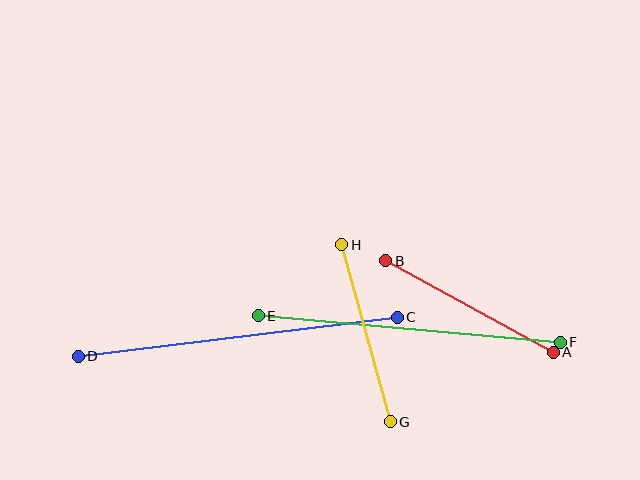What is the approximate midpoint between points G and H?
The midpoint is at approximately (366, 333) pixels.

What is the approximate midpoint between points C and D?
The midpoint is at approximately (238, 337) pixels.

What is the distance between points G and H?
The distance is approximately 184 pixels.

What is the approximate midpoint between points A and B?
The midpoint is at approximately (469, 306) pixels.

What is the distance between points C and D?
The distance is approximately 321 pixels.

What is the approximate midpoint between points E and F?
The midpoint is at approximately (409, 329) pixels.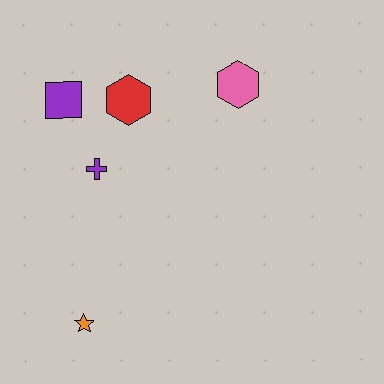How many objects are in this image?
There are 5 objects.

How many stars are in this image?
There is 1 star.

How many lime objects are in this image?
There are no lime objects.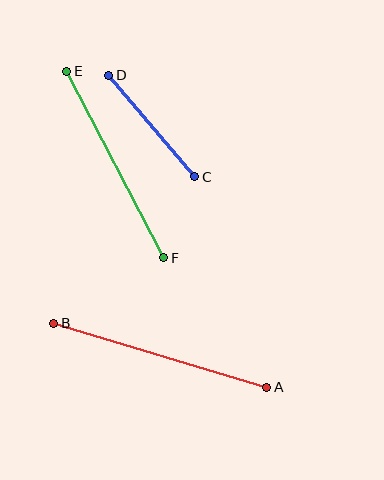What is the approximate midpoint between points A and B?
The midpoint is at approximately (160, 355) pixels.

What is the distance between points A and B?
The distance is approximately 222 pixels.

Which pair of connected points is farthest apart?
Points A and B are farthest apart.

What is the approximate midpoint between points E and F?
The midpoint is at approximately (115, 165) pixels.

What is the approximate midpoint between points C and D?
The midpoint is at approximately (152, 126) pixels.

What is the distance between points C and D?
The distance is approximately 133 pixels.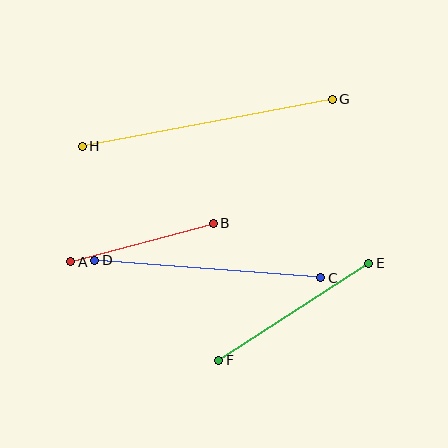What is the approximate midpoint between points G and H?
The midpoint is at approximately (207, 123) pixels.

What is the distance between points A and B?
The distance is approximately 147 pixels.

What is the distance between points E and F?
The distance is approximately 179 pixels.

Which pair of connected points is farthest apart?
Points G and H are farthest apart.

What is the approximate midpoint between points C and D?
The midpoint is at approximately (208, 269) pixels.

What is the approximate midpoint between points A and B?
The midpoint is at approximately (142, 243) pixels.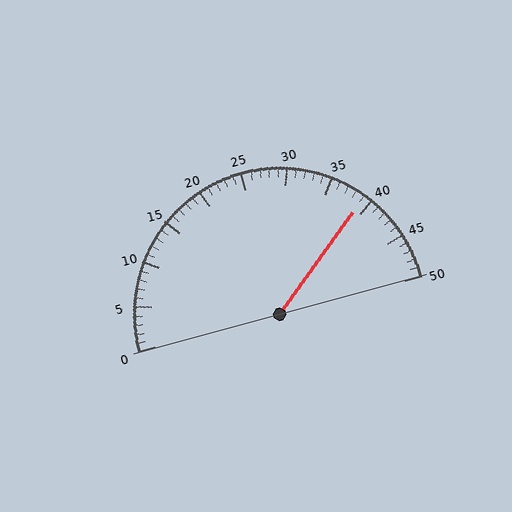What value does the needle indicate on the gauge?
The needle indicates approximately 39.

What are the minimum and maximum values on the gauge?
The gauge ranges from 0 to 50.